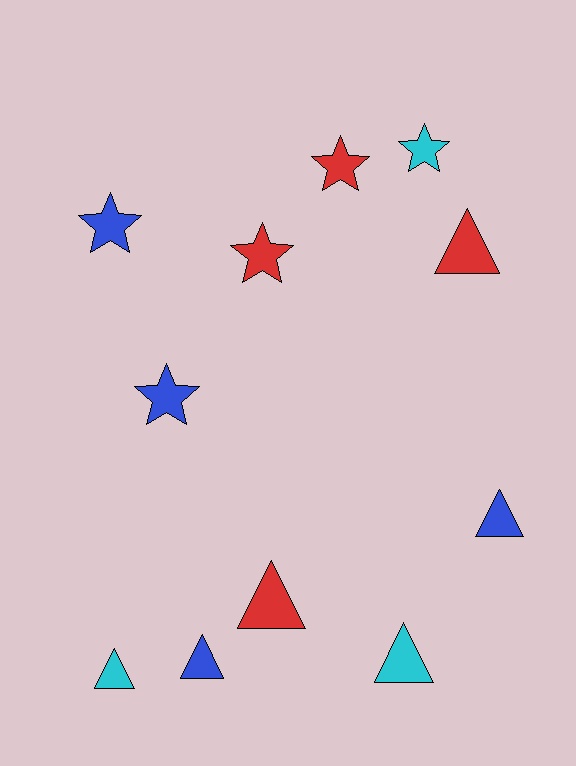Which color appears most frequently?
Blue, with 4 objects.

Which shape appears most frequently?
Triangle, with 6 objects.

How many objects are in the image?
There are 11 objects.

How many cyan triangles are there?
There are 2 cyan triangles.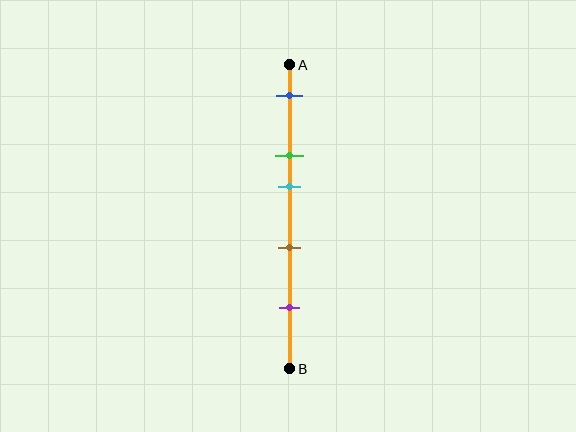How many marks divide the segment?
There are 5 marks dividing the segment.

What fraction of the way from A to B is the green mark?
The green mark is approximately 30% (0.3) of the way from A to B.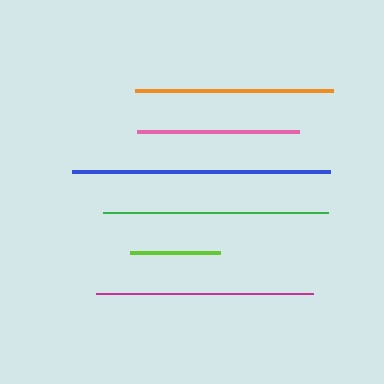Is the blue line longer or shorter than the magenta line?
The blue line is longer than the magenta line.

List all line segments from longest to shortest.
From longest to shortest: blue, green, magenta, orange, pink, lime.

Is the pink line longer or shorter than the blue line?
The blue line is longer than the pink line.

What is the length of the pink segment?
The pink segment is approximately 161 pixels long.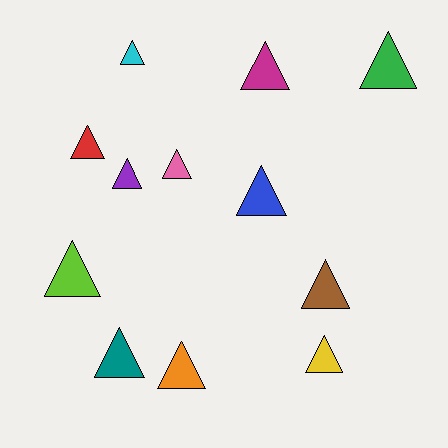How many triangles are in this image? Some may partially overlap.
There are 12 triangles.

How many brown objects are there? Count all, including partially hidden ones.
There is 1 brown object.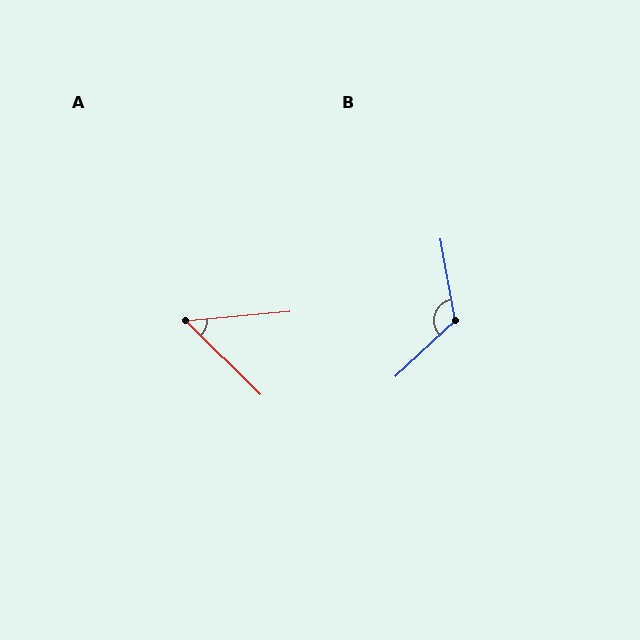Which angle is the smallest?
A, at approximately 50 degrees.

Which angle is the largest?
B, at approximately 122 degrees.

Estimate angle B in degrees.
Approximately 122 degrees.